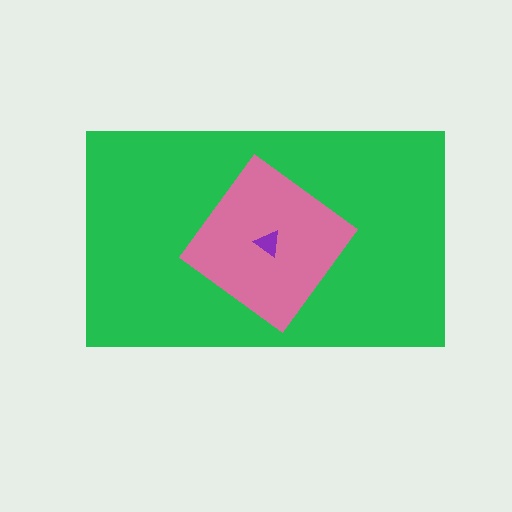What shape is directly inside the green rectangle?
The pink diamond.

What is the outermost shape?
The green rectangle.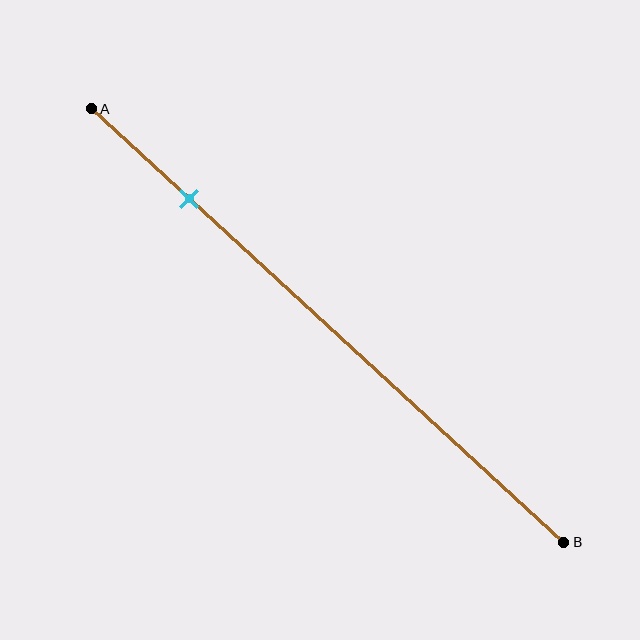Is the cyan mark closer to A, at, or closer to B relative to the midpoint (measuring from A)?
The cyan mark is closer to point A than the midpoint of segment AB.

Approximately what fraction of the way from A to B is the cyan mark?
The cyan mark is approximately 20% of the way from A to B.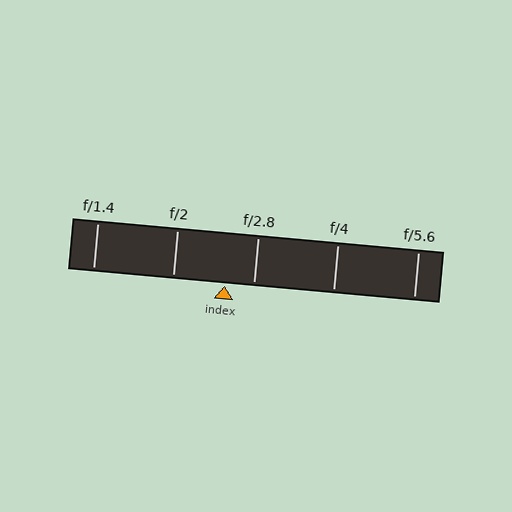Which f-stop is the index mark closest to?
The index mark is closest to f/2.8.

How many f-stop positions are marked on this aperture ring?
There are 5 f-stop positions marked.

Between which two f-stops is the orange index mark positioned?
The index mark is between f/2 and f/2.8.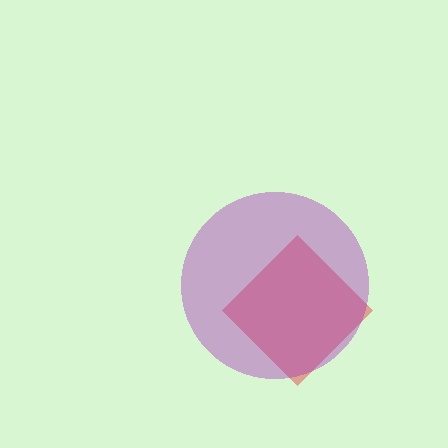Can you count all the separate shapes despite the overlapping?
Yes, there are 2 separate shapes.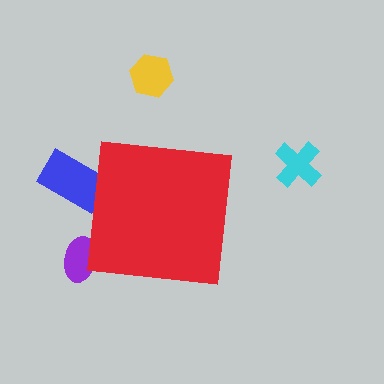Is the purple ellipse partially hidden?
Yes, the purple ellipse is partially hidden behind the red square.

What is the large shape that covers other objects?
A red square.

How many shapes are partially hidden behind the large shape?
2 shapes are partially hidden.